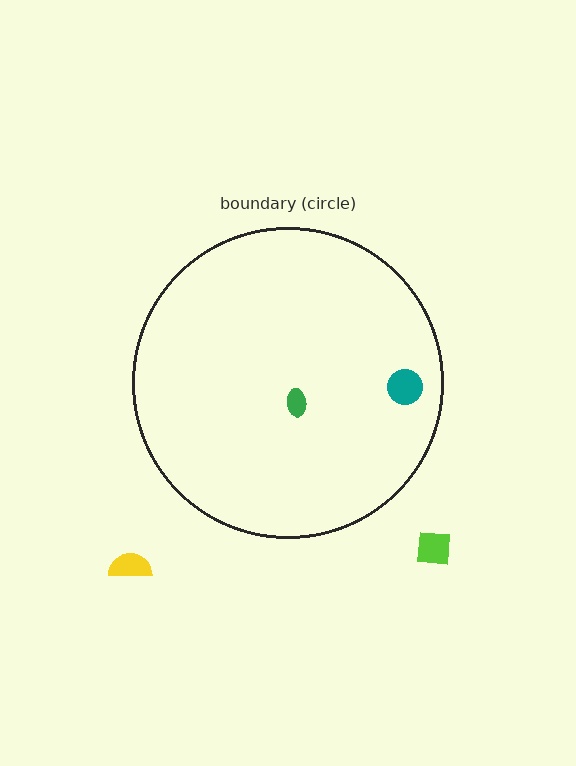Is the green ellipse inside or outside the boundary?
Inside.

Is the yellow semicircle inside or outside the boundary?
Outside.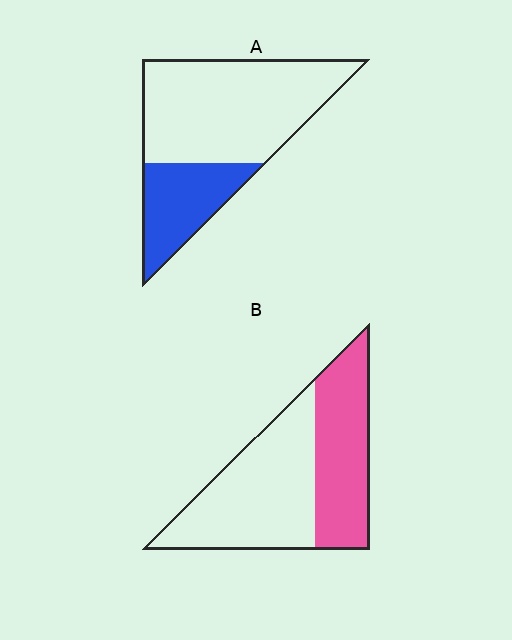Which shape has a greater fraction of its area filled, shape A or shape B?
Shape B.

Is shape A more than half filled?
No.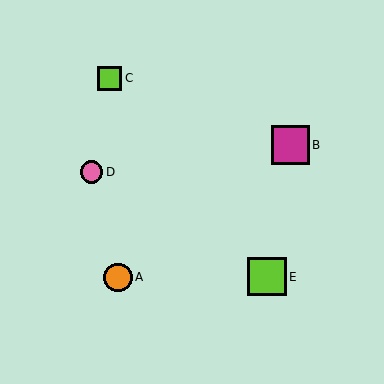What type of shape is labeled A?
Shape A is an orange circle.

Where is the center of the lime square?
The center of the lime square is at (110, 78).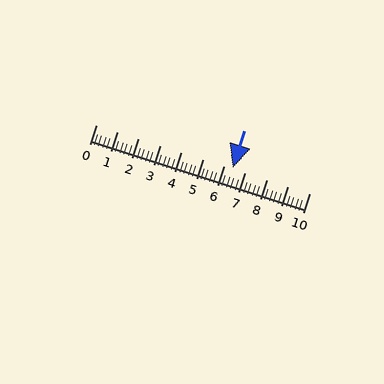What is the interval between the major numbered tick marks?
The major tick marks are spaced 1 units apart.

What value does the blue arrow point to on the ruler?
The blue arrow points to approximately 6.4.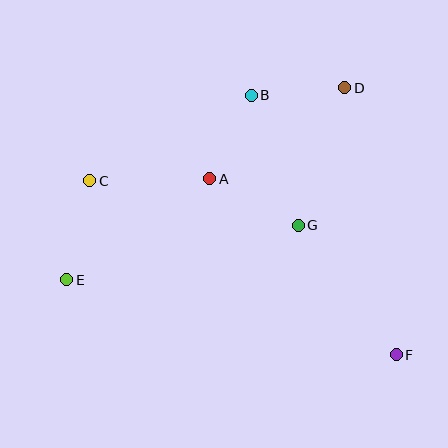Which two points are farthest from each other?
Points C and F are farthest from each other.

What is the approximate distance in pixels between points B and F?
The distance between B and F is approximately 297 pixels.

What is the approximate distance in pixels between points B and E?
The distance between B and E is approximately 261 pixels.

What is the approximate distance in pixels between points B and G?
The distance between B and G is approximately 138 pixels.